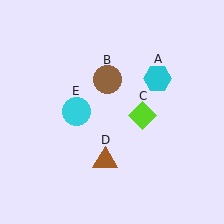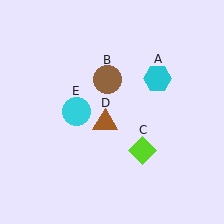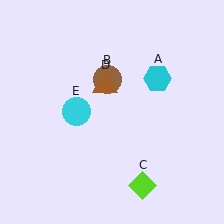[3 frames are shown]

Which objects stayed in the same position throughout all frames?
Cyan hexagon (object A) and brown circle (object B) and cyan circle (object E) remained stationary.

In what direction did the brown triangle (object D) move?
The brown triangle (object D) moved up.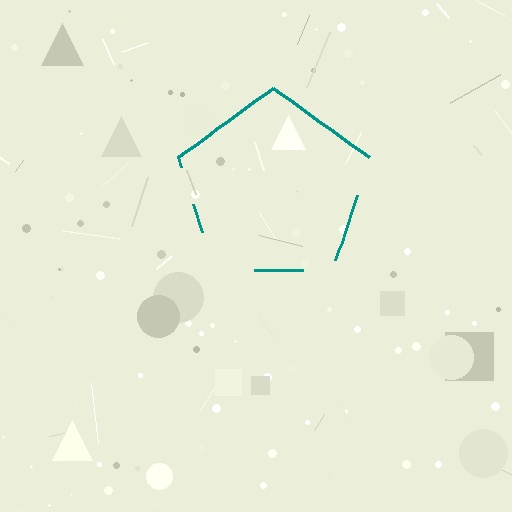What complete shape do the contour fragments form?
The contour fragments form a pentagon.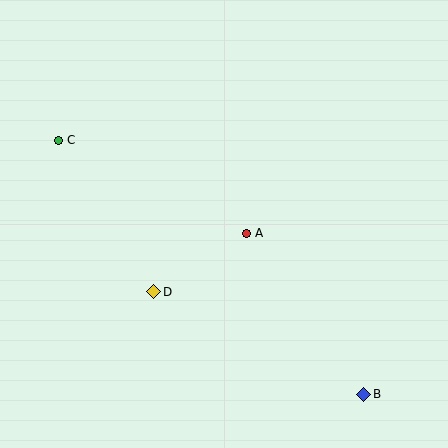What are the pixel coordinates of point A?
Point A is at (246, 233).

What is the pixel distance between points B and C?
The distance between B and C is 397 pixels.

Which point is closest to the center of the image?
Point A at (246, 233) is closest to the center.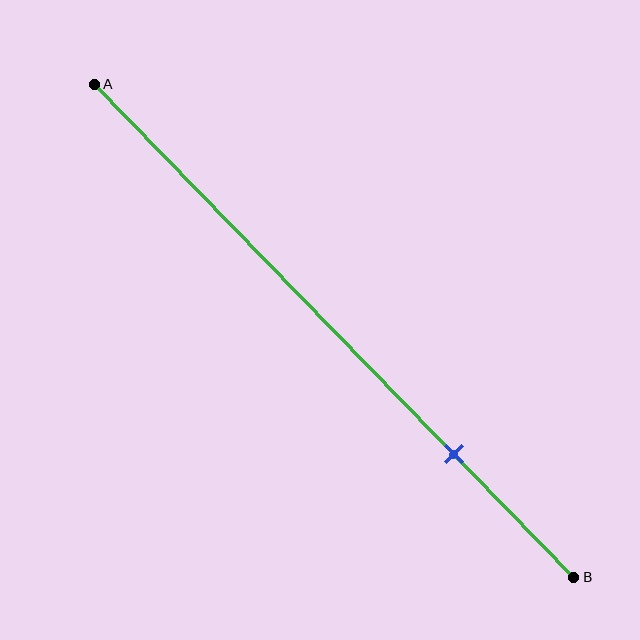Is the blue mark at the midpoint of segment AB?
No, the mark is at about 75% from A, not at the 50% midpoint.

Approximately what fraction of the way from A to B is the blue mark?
The blue mark is approximately 75% of the way from A to B.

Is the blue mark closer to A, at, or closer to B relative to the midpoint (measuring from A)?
The blue mark is closer to point B than the midpoint of segment AB.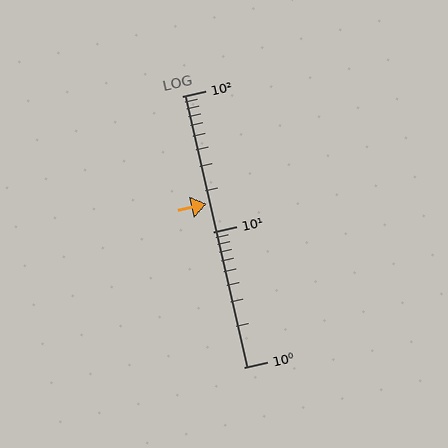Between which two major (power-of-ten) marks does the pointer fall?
The pointer is between 10 and 100.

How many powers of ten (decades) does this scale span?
The scale spans 2 decades, from 1 to 100.